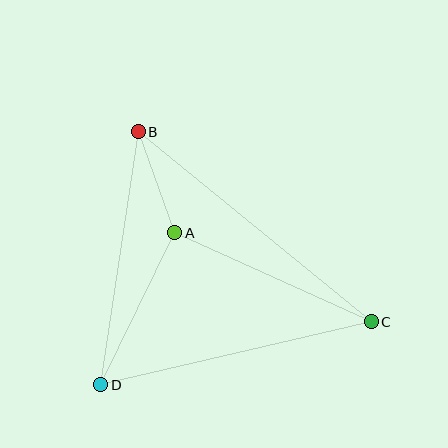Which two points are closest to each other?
Points A and B are closest to each other.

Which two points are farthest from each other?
Points B and C are farthest from each other.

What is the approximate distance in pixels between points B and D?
The distance between B and D is approximately 256 pixels.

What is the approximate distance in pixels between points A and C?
The distance between A and C is approximately 216 pixels.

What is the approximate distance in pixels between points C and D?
The distance between C and D is approximately 278 pixels.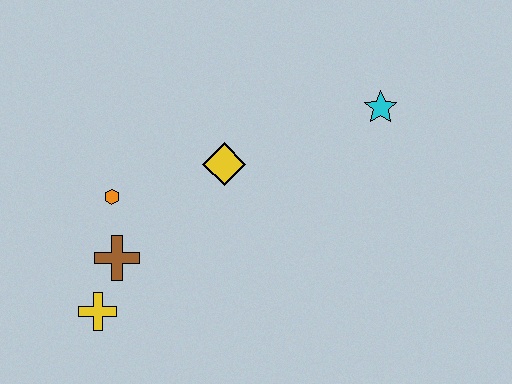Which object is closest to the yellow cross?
The brown cross is closest to the yellow cross.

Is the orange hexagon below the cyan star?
Yes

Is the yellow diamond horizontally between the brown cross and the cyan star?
Yes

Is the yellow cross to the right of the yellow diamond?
No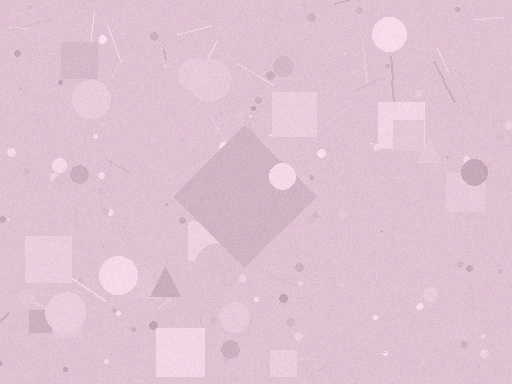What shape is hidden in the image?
A diamond is hidden in the image.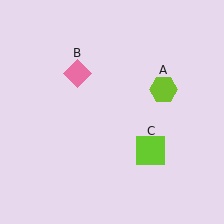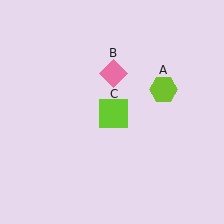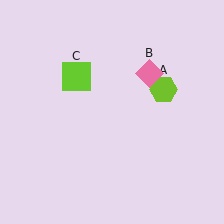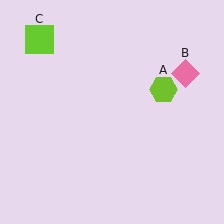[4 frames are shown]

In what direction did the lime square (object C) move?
The lime square (object C) moved up and to the left.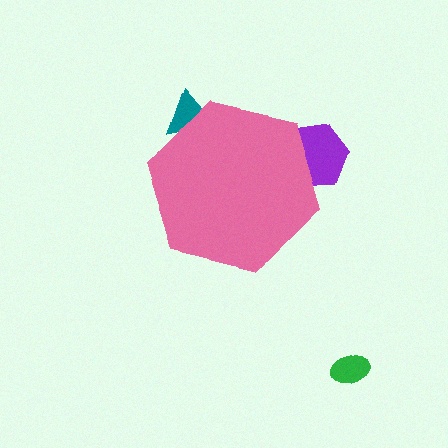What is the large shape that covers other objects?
A pink hexagon.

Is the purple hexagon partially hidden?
Yes, the purple hexagon is partially hidden behind the pink hexagon.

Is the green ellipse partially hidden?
No, the green ellipse is fully visible.